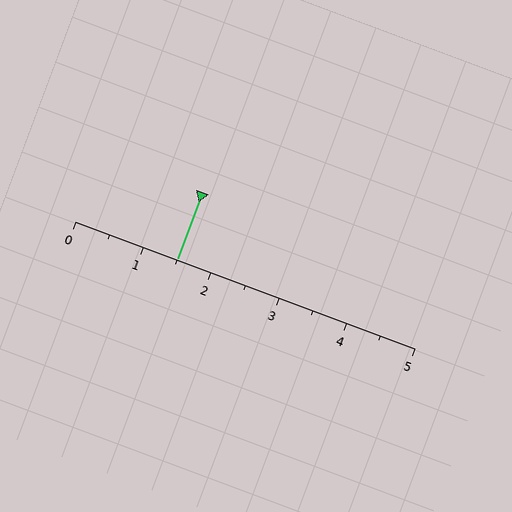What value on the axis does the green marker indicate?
The marker indicates approximately 1.5.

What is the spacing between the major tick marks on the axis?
The major ticks are spaced 1 apart.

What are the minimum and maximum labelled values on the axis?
The axis runs from 0 to 5.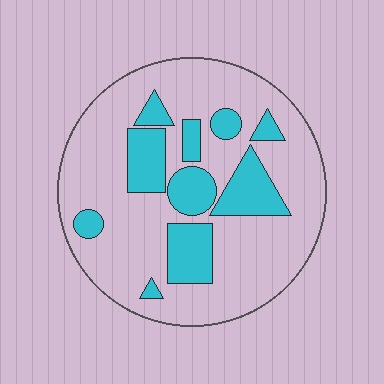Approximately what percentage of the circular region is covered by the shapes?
Approximately 25%.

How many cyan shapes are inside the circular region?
10.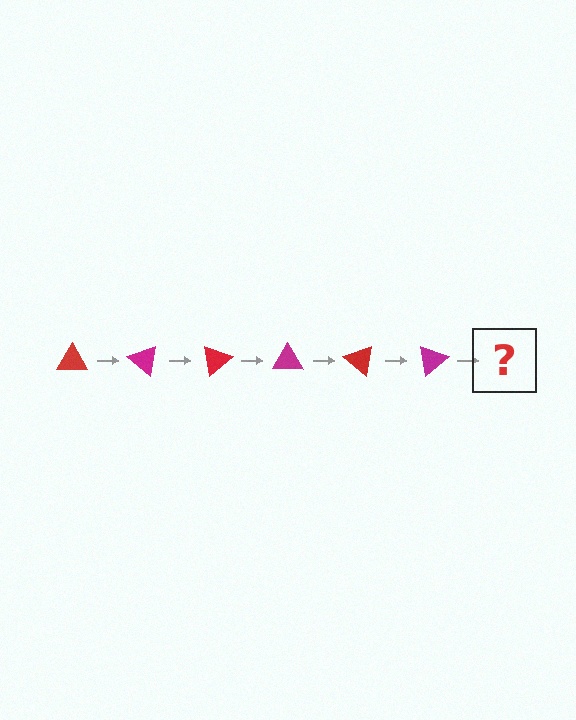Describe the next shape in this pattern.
It should be a red triangle, rotated 240 degrees from the start.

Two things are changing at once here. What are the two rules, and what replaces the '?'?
The two rules are that it rotates 40 degrees each step and the color cycles through red and magenta. The '?' should be a red triangle, rotated 240 degrees from the start.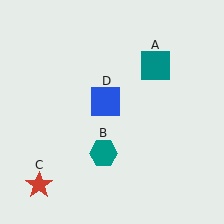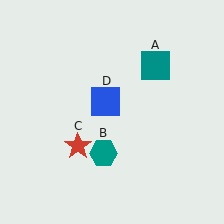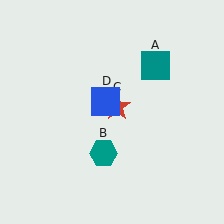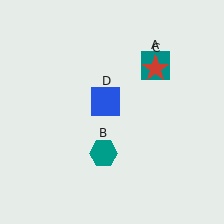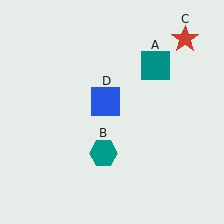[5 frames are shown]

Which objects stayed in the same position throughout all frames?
Teal square (object A) and teal hexagon (object B) and blue square (object D) remained stationary.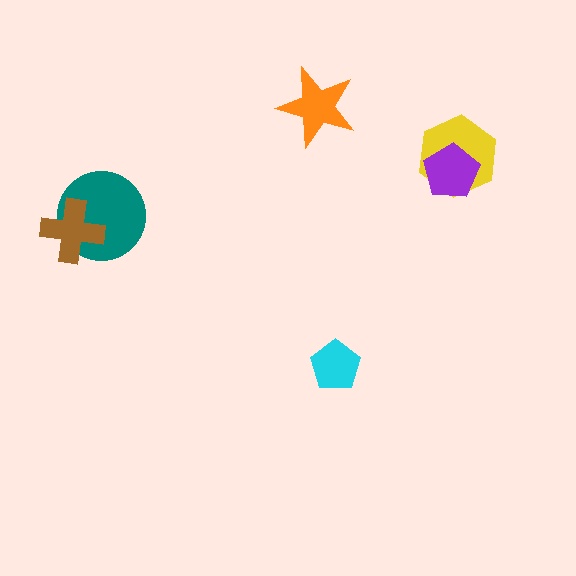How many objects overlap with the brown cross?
1 object overlaps with the brown cross.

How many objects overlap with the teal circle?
1 object overlaps with the teal circle.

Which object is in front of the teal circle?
The brown cross is in front of the teal circle.